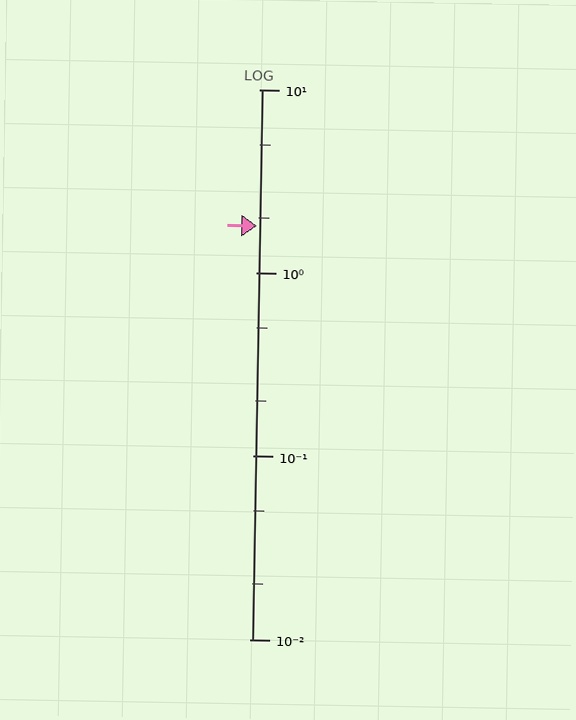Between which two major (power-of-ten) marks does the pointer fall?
The pointer is between 1 and 10.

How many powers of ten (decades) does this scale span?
The scale spans 3 decades, from 0.01 to 10.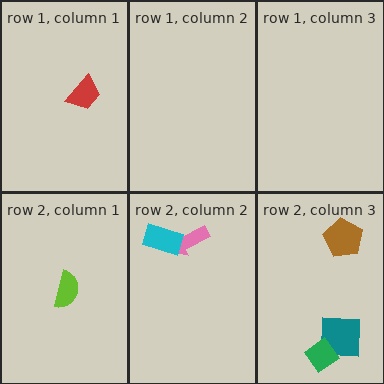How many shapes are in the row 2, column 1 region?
1.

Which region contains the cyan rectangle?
The row 2, column 2 region.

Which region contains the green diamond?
The row 2, column 3 region.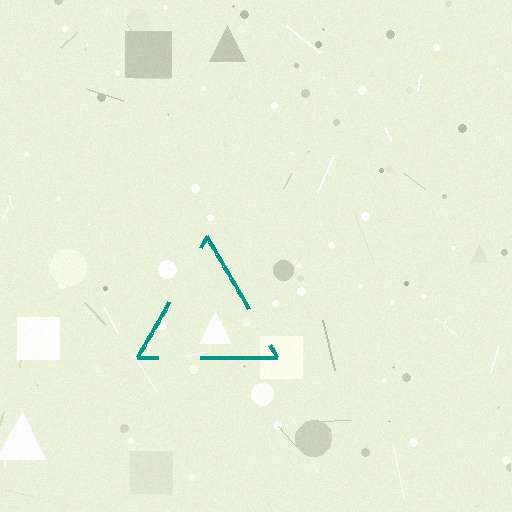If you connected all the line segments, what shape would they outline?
They would outline a triangle.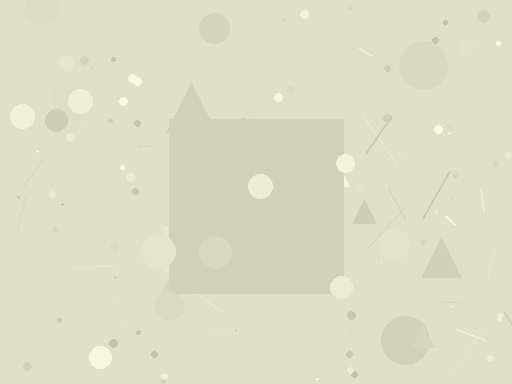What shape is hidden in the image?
A square is hidden in the image.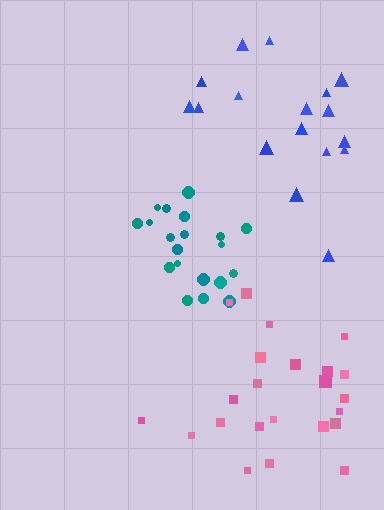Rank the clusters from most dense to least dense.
teal, pink, blue.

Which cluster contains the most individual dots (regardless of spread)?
Pink (23).